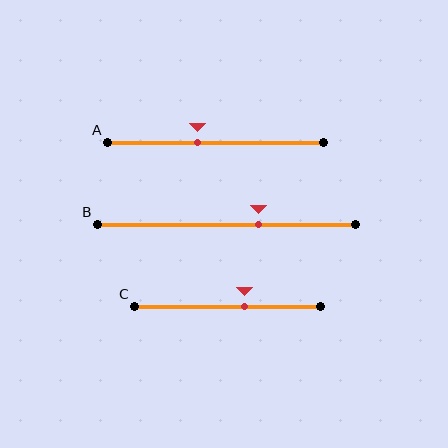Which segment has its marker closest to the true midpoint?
Segment A has its marker closest to the true midpoint.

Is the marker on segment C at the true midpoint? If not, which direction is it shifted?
No, the marker on segment C is shifted to the right by about 9% of the segment length.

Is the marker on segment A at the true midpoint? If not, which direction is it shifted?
No, the marker on segment A is shifted to the left by about 8% of the segment length.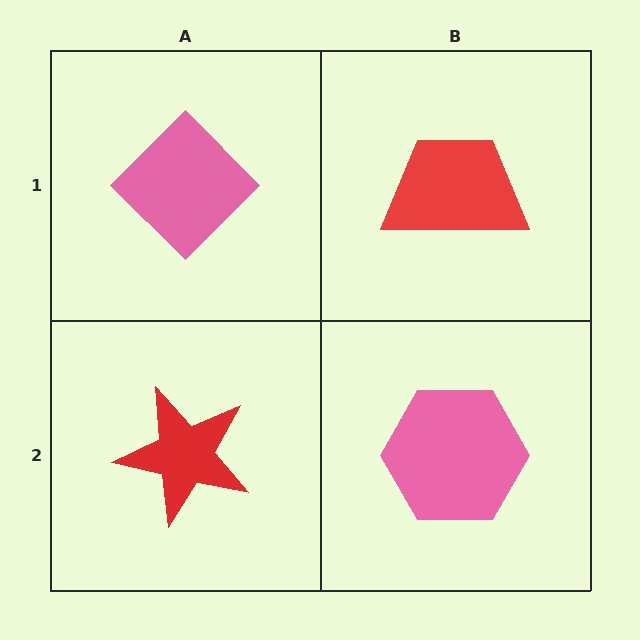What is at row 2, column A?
A red star.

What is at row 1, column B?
A red trapezoid.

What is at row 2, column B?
A pink hexagon.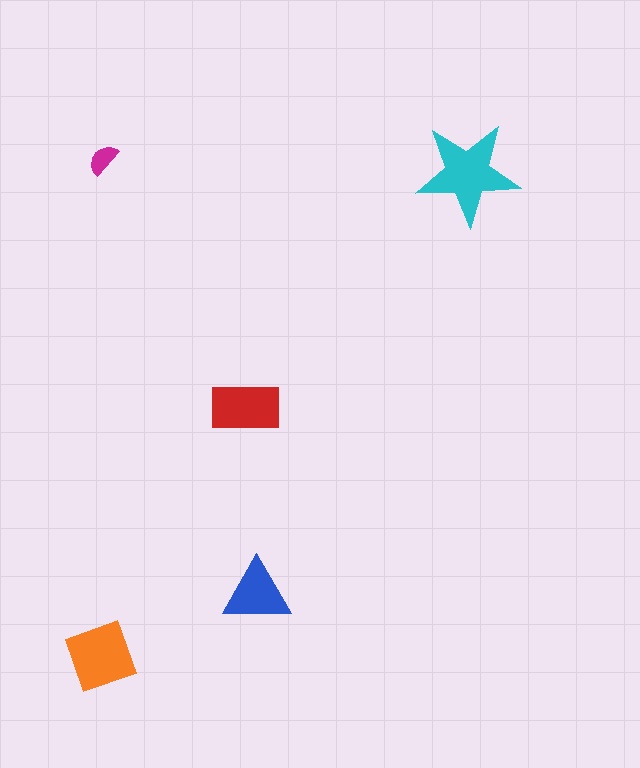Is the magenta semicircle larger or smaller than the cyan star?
Smaller.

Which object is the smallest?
The magenta semicircle.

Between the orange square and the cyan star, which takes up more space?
The cyan star.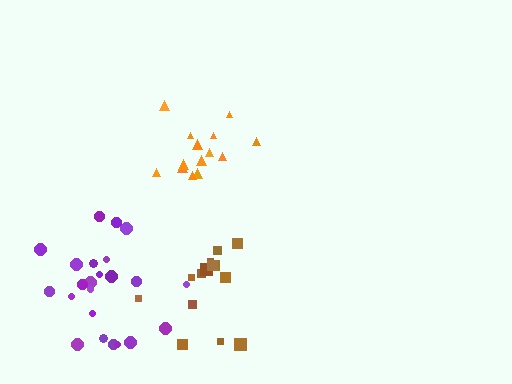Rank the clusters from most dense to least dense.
brown, orange, purple.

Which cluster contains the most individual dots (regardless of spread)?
Purple (23).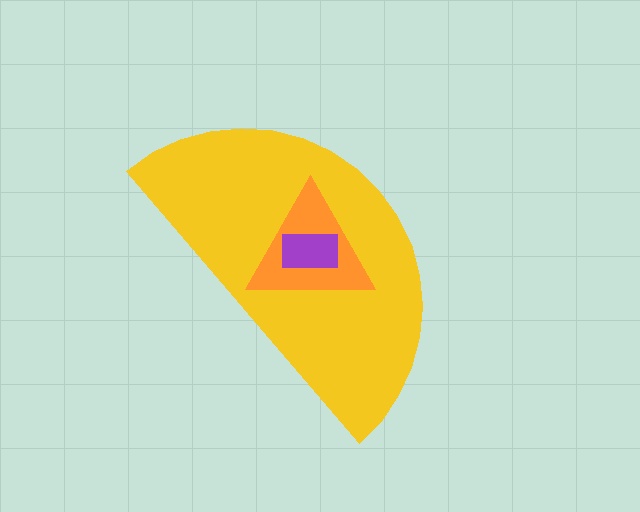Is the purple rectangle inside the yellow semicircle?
Yes.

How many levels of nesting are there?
3.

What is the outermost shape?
The yellow semicircle.